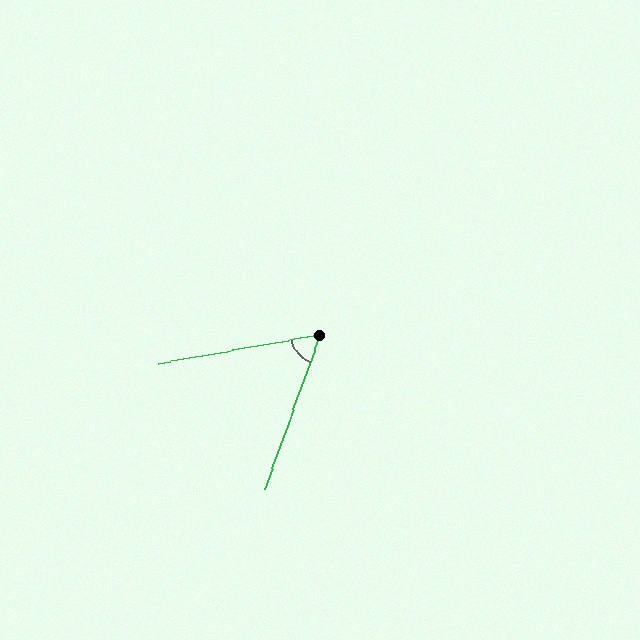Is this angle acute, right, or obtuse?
It is acute.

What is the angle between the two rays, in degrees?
Approximately 60 degrees.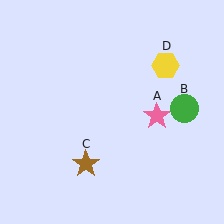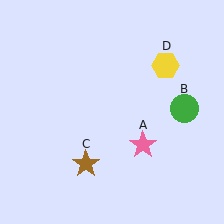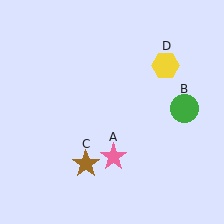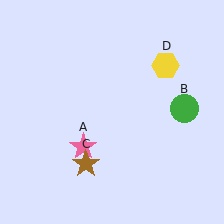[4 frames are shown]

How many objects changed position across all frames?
1 object changed position: pink star (object A).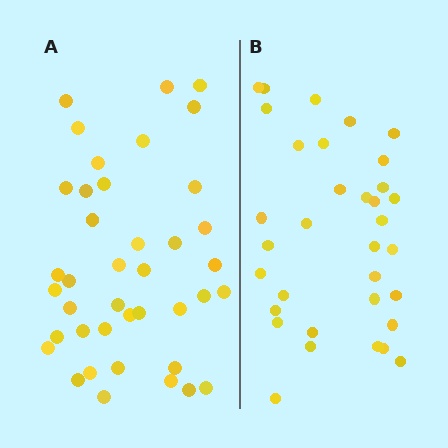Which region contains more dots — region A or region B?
Region A (the left region) has more dots.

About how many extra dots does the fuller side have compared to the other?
Region A has about 6 more dots than region B.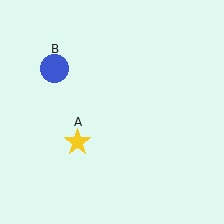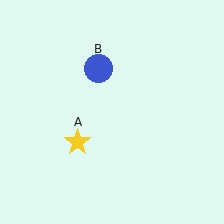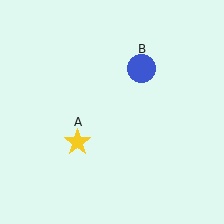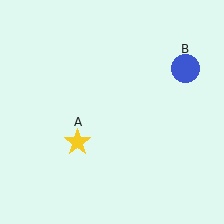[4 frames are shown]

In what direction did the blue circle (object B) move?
The blue circle (object B) moved right.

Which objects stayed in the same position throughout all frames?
Yellow star (object A) remained stationary.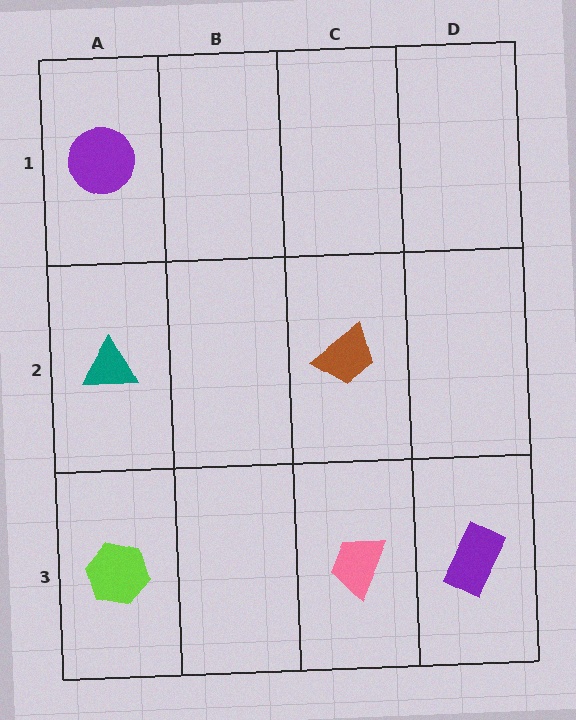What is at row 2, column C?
A brown trapezoid.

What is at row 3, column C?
A pink trapezoid.